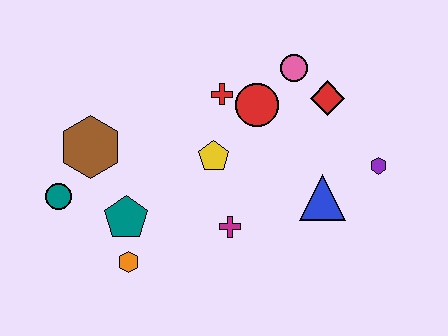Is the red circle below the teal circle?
No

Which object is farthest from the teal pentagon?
The purple hexagon is farthest from the teal pentagon.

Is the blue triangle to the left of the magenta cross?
No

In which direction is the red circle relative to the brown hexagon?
The red circle is to the right of the brown hexagon.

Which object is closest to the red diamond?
The pink circle is closest to the red diamond.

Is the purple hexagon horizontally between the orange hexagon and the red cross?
No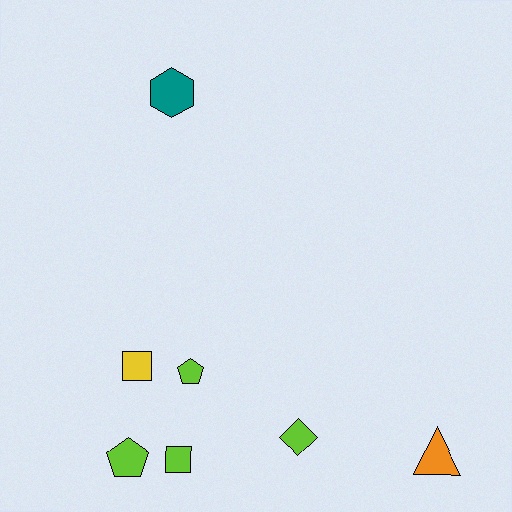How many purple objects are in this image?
There are no purple objects.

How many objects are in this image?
There are 7 objects.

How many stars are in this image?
There are no stars.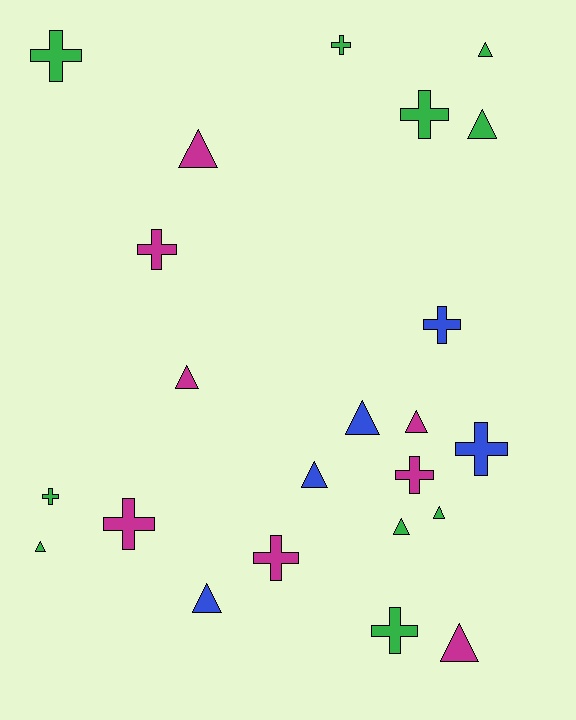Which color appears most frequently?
Green, with 10 objects.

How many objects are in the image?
There are 23 objects.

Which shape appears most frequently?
Triangle, with 12 objects.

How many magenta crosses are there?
There are 4 magenta crosses.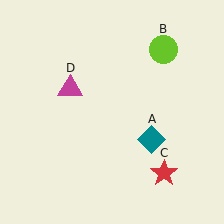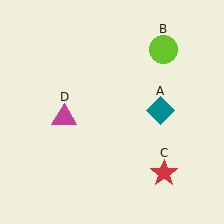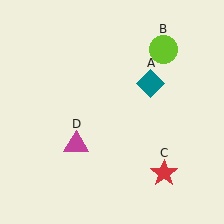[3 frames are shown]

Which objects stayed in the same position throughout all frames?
Lime circle (object B) and red star (object C) remained stationary.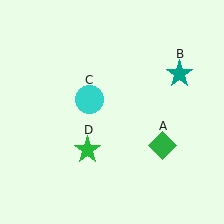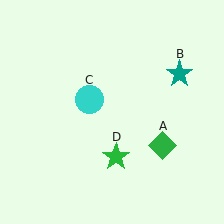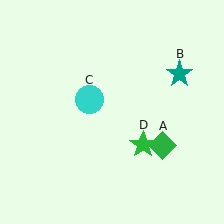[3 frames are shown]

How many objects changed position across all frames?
1 object changed position: green star (object D).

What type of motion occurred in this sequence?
The green star (object D) rotated counterclockwise around the center of the scene.